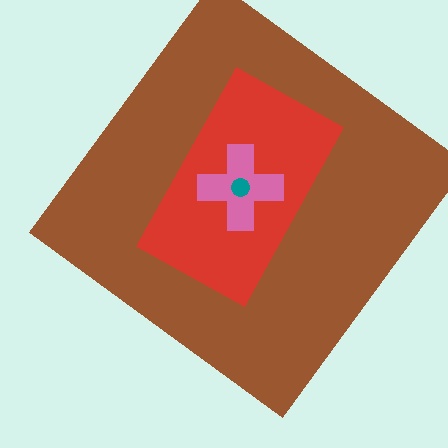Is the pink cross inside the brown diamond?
Yes.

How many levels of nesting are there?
4.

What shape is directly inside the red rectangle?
The pink cross.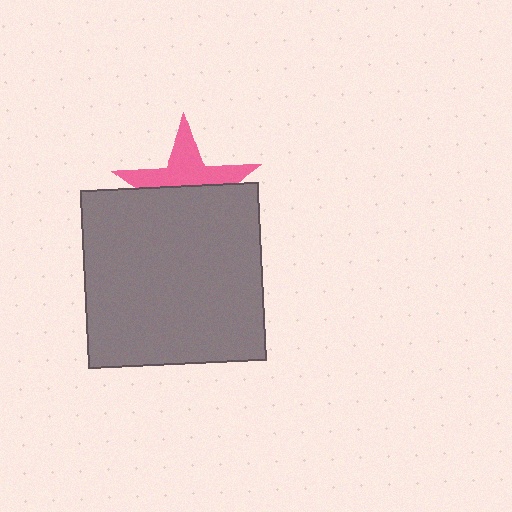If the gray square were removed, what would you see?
You would see the complete pink star.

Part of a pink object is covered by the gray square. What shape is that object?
It is a star.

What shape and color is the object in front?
The object in front is a gray square.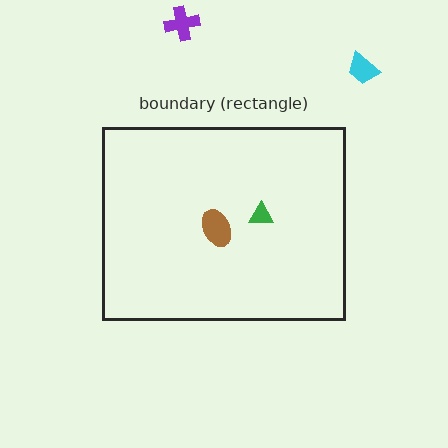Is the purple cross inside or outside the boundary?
Outside.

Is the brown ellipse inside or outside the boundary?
Inside.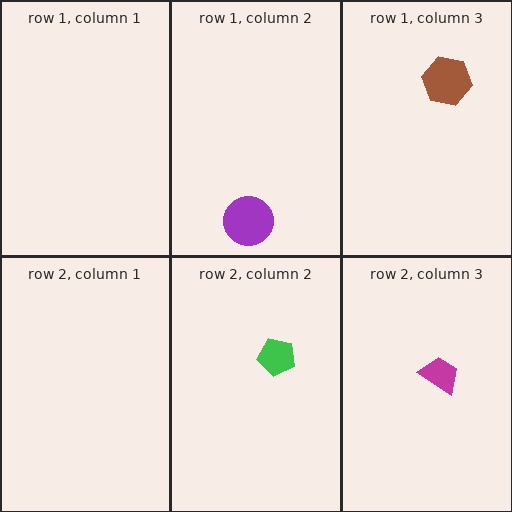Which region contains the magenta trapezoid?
The row 2, column 3 region.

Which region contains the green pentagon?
The row 2, column 2 region.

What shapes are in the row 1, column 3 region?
The brown hexagon.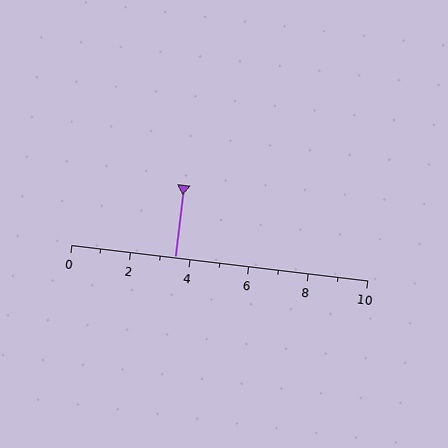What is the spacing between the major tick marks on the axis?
The major ticks are spaced 2 apart.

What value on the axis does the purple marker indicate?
The marker indicates approximately 3.5.